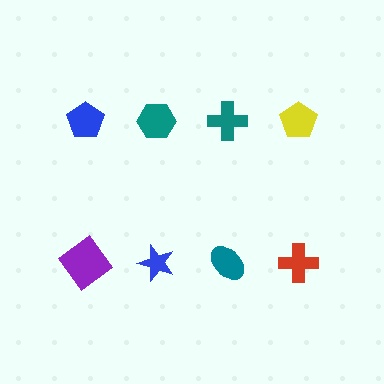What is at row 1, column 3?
A teal cross.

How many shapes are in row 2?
4 shapes.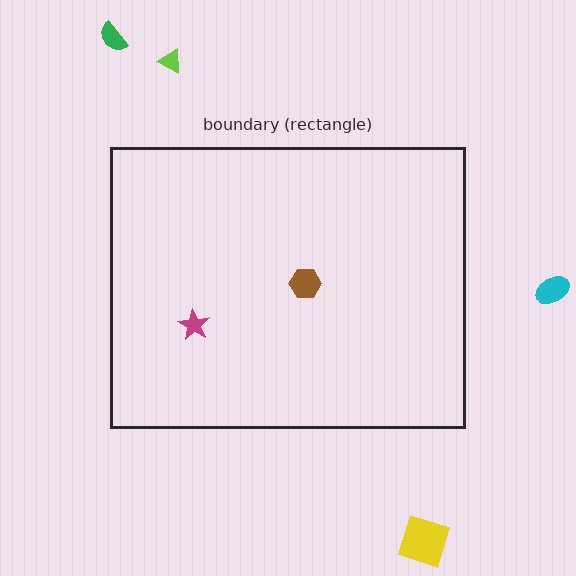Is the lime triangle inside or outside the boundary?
Outside.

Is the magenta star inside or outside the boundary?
Inside.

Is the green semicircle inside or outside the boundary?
Outside.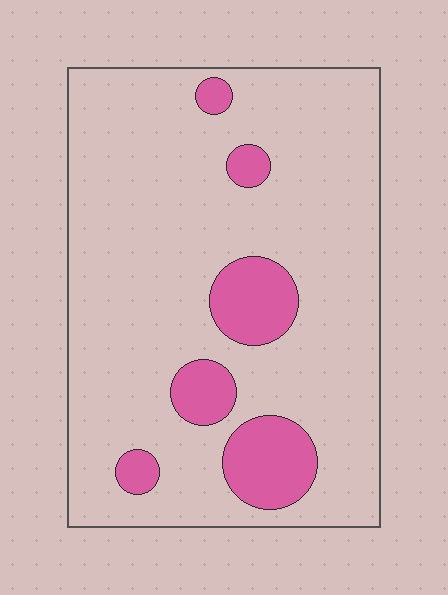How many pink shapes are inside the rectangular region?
6.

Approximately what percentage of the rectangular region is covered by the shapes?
Approximately 15%.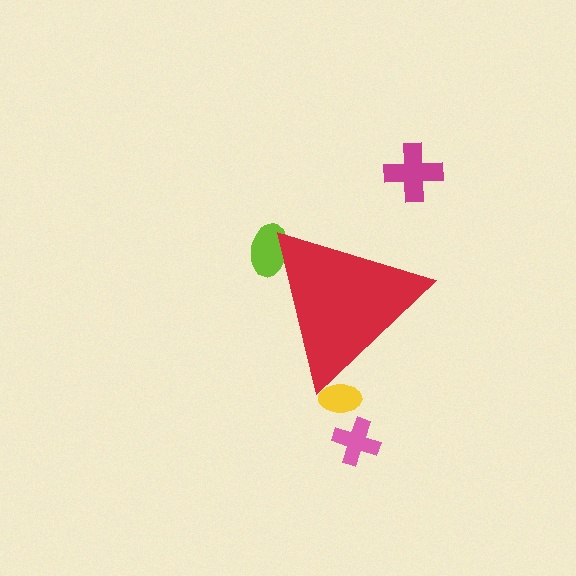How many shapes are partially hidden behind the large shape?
2 shapes are partially hidden.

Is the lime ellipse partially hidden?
Yes, the lime ellipse is partially hidden behind the red triangle.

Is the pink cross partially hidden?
No, the pink cross is fully visible.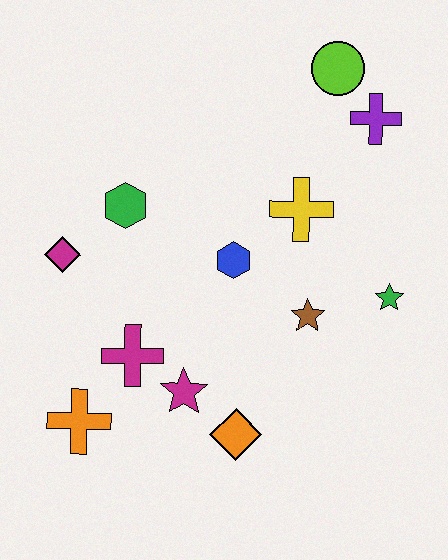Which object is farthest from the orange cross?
The lime circle is farthest from the orange cross.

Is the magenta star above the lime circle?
No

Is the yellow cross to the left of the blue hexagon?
No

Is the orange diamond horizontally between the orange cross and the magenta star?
No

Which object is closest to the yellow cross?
The blue hexagon is closest to the yellow cross.